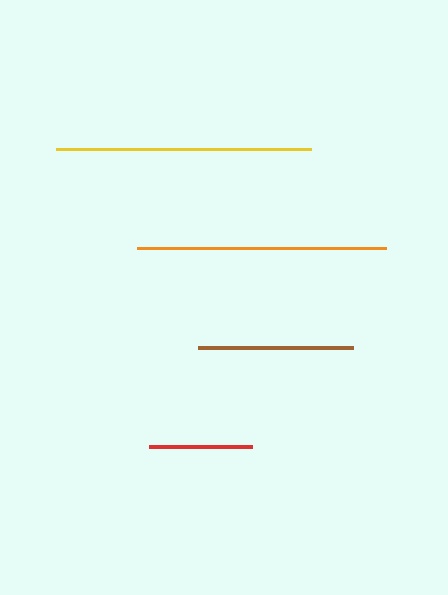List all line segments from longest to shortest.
From longest to shortest: yellow, orange, brown, red.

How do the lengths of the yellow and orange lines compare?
The yellow and orange lines are approximately the same length.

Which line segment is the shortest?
The red line is the shortest at approximately 103 pixels.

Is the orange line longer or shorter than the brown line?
The orange line is longer than the brown line.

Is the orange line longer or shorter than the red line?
The orange line is longer than the red line.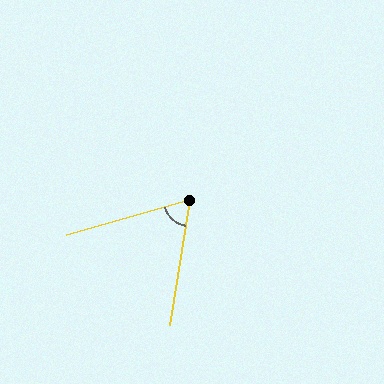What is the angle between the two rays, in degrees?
Approximately 65 degrees.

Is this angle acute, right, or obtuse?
It is acute.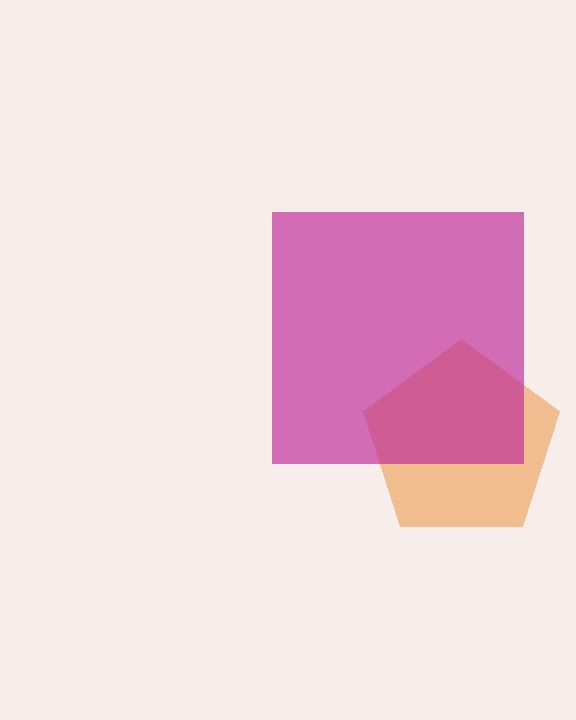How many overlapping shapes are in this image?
There are 2 overlapping shapes in the image.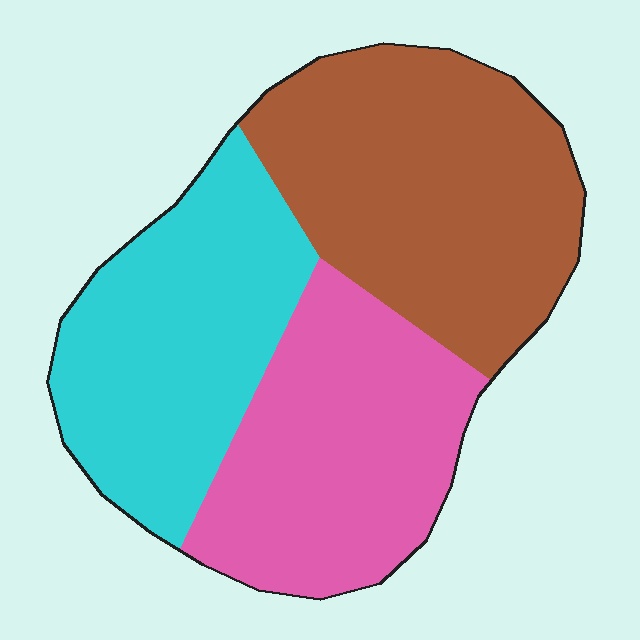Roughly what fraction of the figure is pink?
Pink covers roughly 30% of the figure.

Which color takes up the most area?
Brown, at roughly 40%.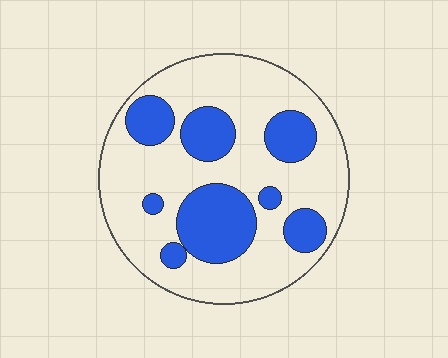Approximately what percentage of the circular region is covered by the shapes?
Approximately 30%.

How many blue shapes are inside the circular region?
8.